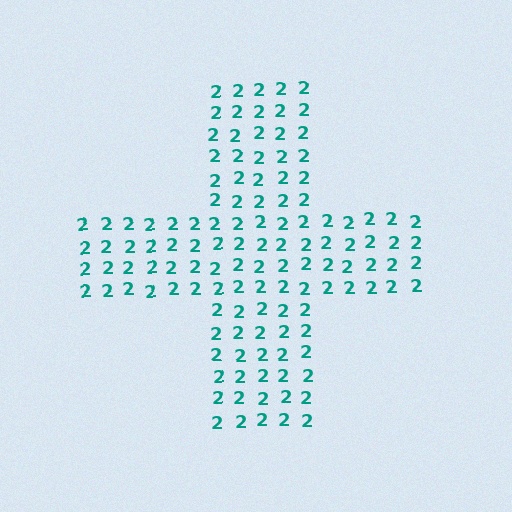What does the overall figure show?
The overall figure shows a cross.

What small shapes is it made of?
It is made of small digit 2's.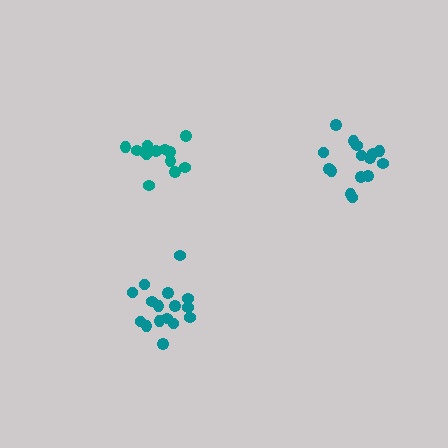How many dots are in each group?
Group 1: 16 dots, Group 2: 13 dots, Group 3: 16 dots (45 total).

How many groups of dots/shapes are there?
There are 3 groups.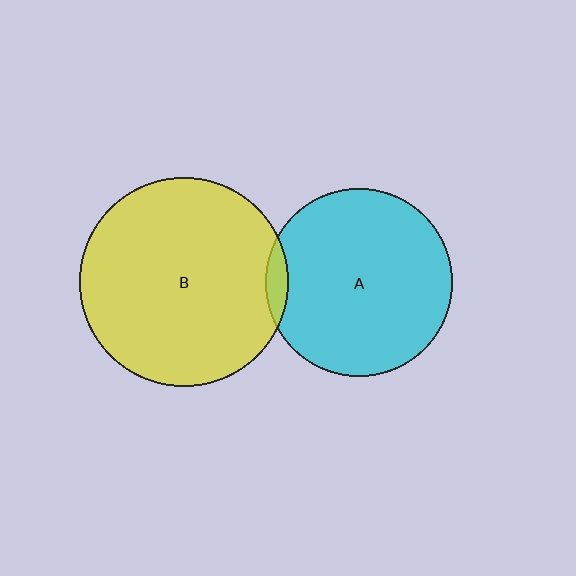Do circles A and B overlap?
Yes.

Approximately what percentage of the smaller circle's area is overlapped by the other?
Approximately 5%.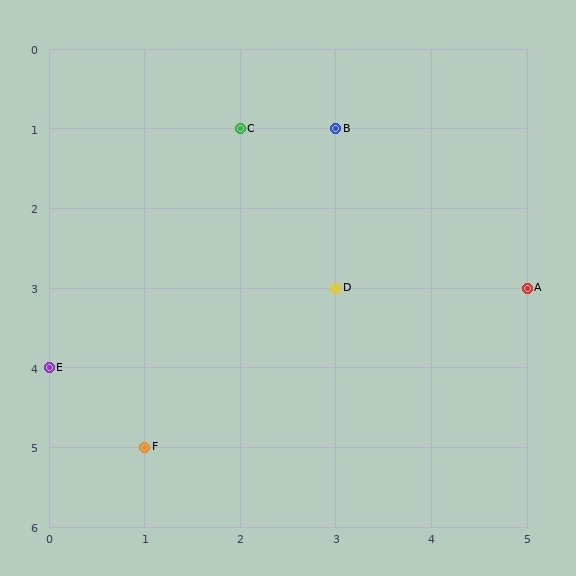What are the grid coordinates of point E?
Point E is at grid coordinates (0, 4).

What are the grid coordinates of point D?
Point D is at grid coordinates (3, 3).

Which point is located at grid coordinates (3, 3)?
Point D is at (3, 3).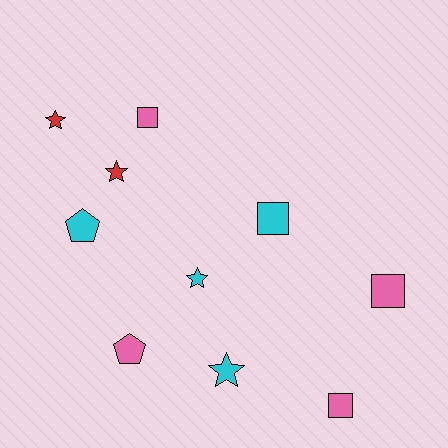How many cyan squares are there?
There is 1 cyan square.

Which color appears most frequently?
Cyan, with 4 objects.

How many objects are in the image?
There are 10 objects.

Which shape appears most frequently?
Star, with 4 objects.